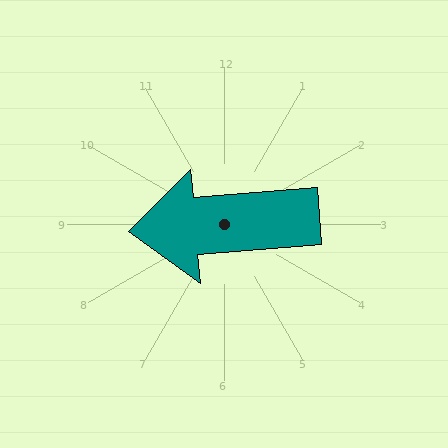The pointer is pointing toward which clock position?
Roughly 9 o'clock.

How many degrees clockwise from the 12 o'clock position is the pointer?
Approximately 265 degrees.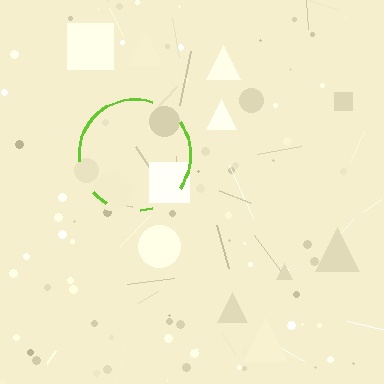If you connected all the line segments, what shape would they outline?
They would outline a circle.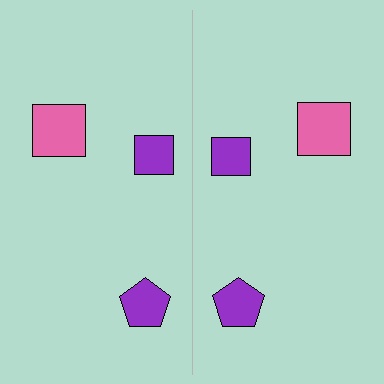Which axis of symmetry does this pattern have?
The pattern has a vertical axis of symmetry running through the center of the image.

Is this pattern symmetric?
Yes, this pattern has bilateral (reflection) symmetry.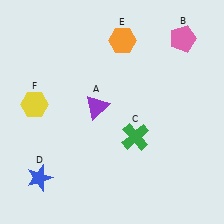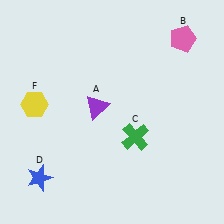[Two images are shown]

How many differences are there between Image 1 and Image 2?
There is 1 difference between the two images.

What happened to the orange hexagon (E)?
The orange hexagon (E) was removed in Image 2. It was in the top-right area of Image 1.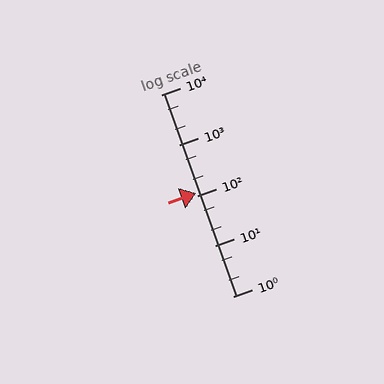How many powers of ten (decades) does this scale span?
The scale spans 4 decades, from 1 to 10000.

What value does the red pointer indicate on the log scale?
The pointer indicates approximately 110.